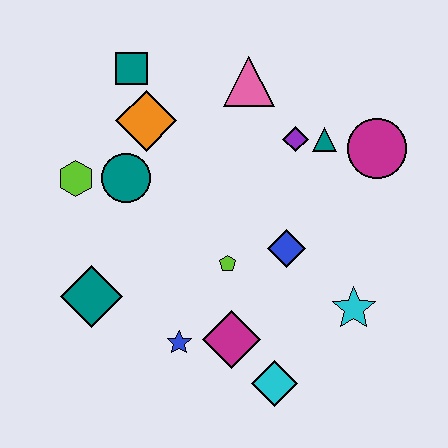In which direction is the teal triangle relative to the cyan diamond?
The teal triangle is above the cyan diamond.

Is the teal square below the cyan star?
No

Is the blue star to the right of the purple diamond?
No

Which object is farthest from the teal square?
The cyan diamond is farthest from the teal square.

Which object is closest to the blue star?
The magenta diamond is closest to the blue star.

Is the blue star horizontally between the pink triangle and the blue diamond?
No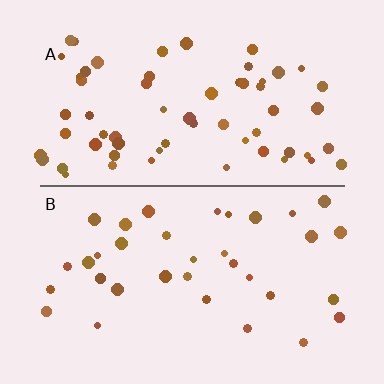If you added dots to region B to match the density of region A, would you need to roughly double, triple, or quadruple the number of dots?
Approximately double.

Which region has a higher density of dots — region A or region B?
A (the top).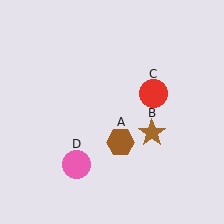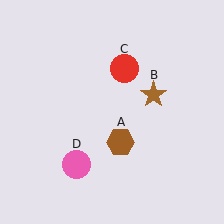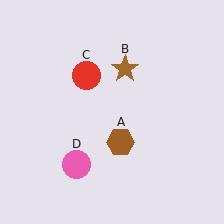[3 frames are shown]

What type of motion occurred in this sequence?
The brown star (object B), red circle (object C) rotated counterclockwise around the center of the scene.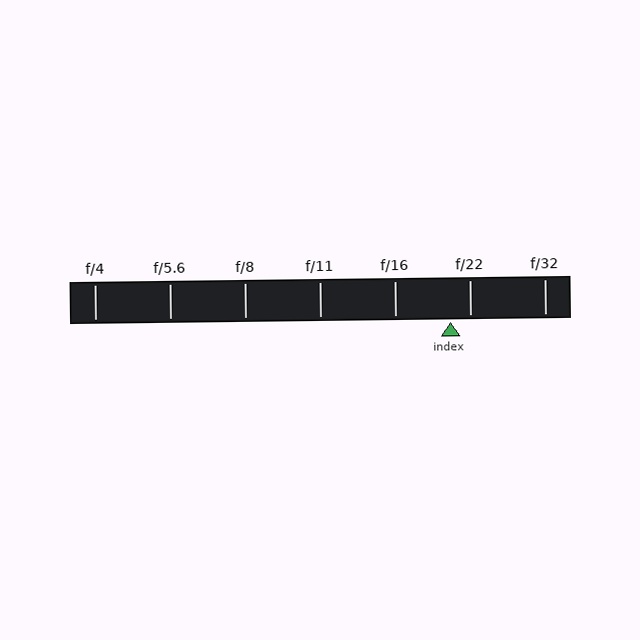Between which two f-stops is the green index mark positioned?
The index mark is between f/16 and f/22.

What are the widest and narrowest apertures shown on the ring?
The widest aperture shown is f/4 and the narrowest is f/32.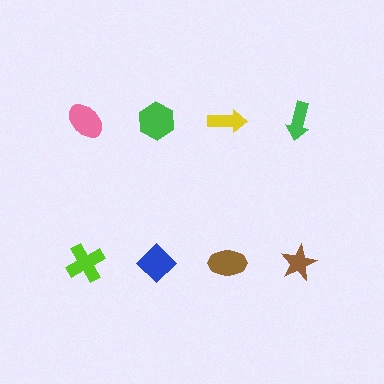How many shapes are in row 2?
4 shapes.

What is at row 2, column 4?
A brown star.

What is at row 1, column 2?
A green hexagon.